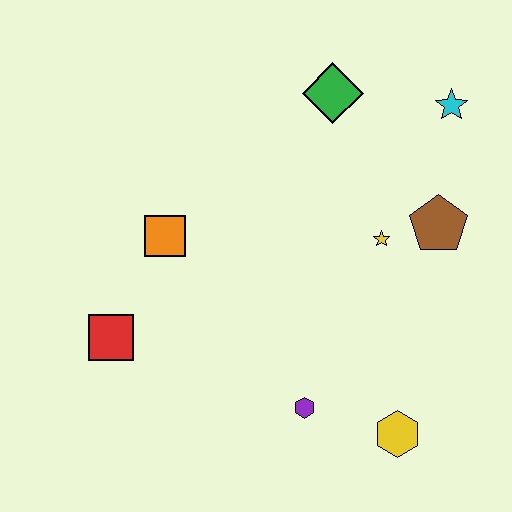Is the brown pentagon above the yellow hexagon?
Yes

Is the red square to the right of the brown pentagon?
No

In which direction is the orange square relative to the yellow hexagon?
The orange square is to the left of the yellow hexagon.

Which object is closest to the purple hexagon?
The yellow hexagon is closest to the purple hexagon.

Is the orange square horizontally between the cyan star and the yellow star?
No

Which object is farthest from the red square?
The cyan star is farthest from the red square.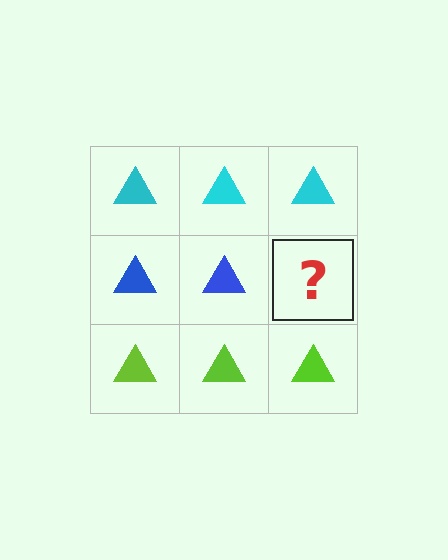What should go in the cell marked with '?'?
The missing cell should contain a blue triangle.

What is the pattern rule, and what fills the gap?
The rule is that each row has a consistent color. The gap should be filled with a blue triangle.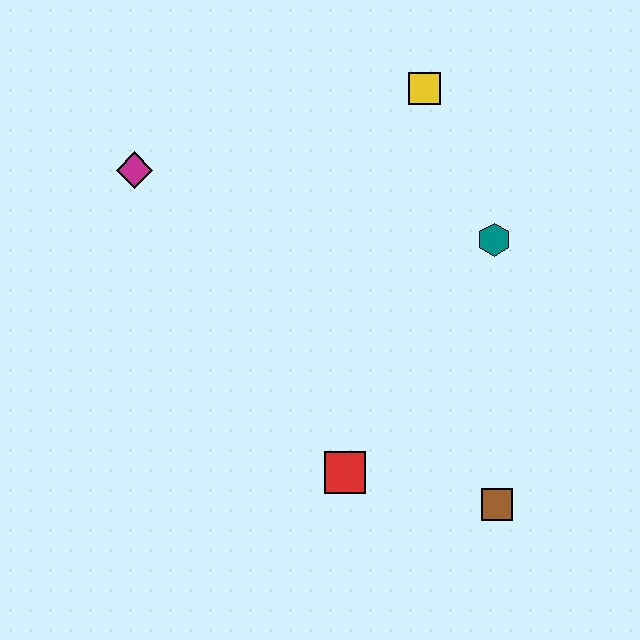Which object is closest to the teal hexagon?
The yellow square is closest to the teal hexagon.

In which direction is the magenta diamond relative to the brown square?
The magenta diamond is to the left of the brown square.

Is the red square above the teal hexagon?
No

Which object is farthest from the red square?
The yellow square is farthest from the red square.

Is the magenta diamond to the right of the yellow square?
No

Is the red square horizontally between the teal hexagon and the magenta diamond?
Yes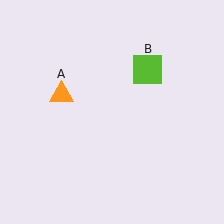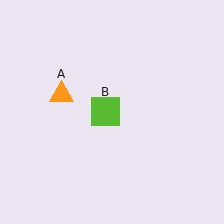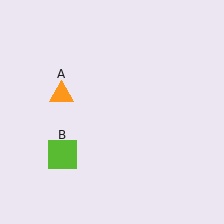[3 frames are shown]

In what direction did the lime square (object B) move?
The lime square (object B) moved down and to the left.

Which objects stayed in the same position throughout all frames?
Orange triangle (object A) remained stationary.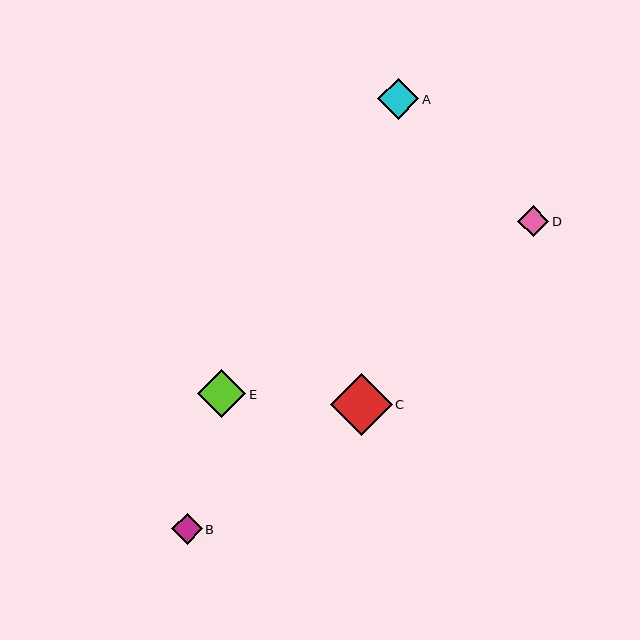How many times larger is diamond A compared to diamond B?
Diamond A is approximately 1.3 times the size of diamond B.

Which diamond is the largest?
Diamond C is the largest with a size of approximately 62 pixels.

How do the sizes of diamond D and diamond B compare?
Diamond D and diamond B are approximately the same size.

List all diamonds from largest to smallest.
From largest to smallest: C, E, A, D, B.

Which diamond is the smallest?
Diamond B is the smallest with a size of approximately 31 pixels.